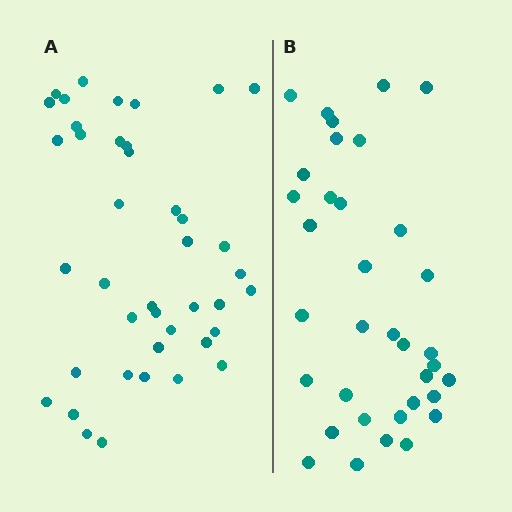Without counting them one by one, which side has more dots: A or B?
Region A (the left region) has more dots.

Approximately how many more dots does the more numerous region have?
Region A has about 6 more dots than region B.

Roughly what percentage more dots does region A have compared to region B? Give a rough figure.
About 15% more.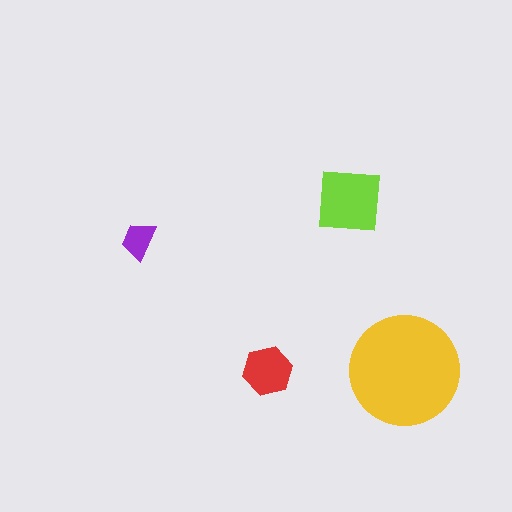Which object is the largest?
The yellow circle.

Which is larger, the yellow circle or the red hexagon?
The yellow circle.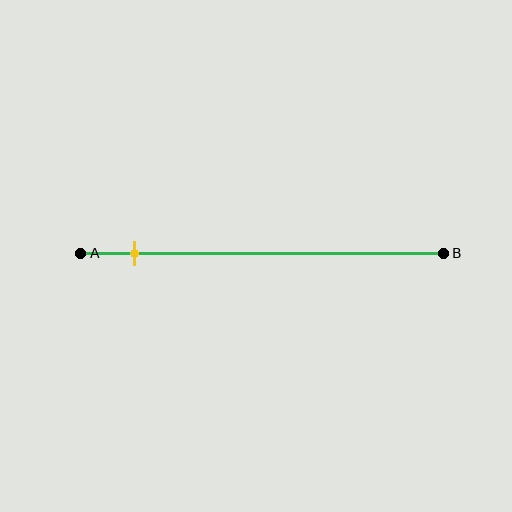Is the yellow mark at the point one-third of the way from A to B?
No, the mark is at about 15% from A, not at the 33% one-third point.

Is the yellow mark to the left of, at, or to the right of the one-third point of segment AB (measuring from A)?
The yellow mark is to the left of the one-third point of segment AB.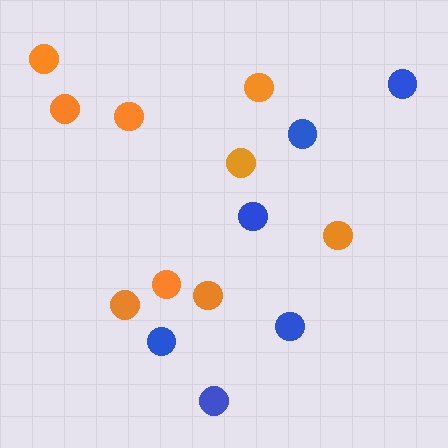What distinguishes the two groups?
There are 2 groups: one group of blue circles (6) and one group of orange circles (9).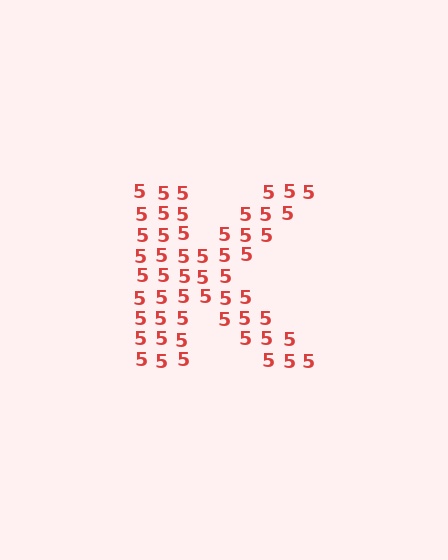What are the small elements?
The small elements are digit 5's.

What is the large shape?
The large shape is the letter K.